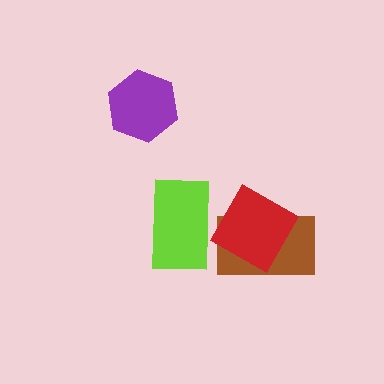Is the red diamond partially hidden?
Yes, it is partially covered by another shape.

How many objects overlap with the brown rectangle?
1 object overlaps with the brown rectangle.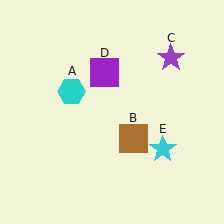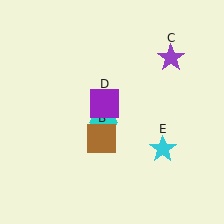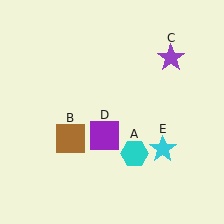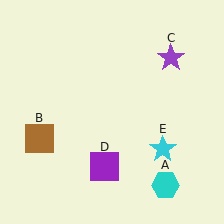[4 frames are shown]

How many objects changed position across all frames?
3 objects changed position: cyan hexagon (object A), brown square (object B), purple square (object D).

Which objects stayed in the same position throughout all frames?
Purple star (object C) and cyan star (object E) remained stationary.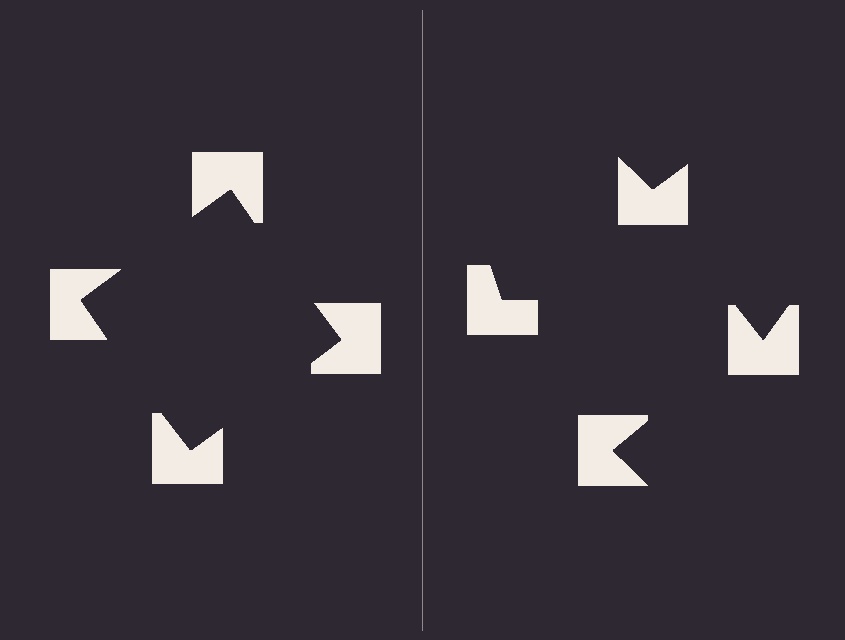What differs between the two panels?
The notched squares are positioned identically on both sides; only the wedge orientations differ. On the left they align to a square; on the right they are misaligned.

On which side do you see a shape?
An illusory square appears on the left side. On the right side the wedge cuts are rotated, so no coherent shape forms.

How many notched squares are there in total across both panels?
8 — 4 on each side.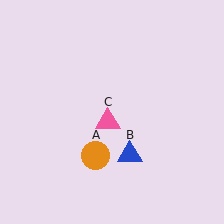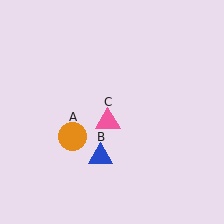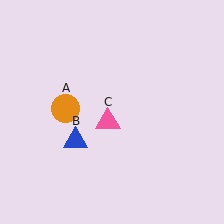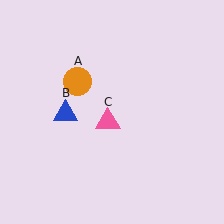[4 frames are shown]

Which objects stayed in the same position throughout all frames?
Pink triangle (object C) remained stationary.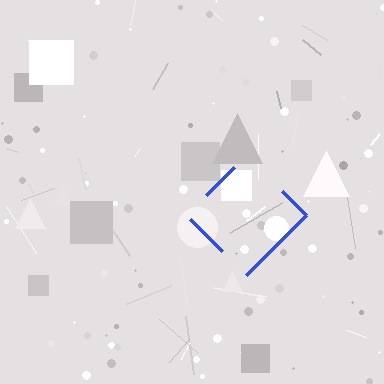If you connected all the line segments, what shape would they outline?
They would outline a diamond.